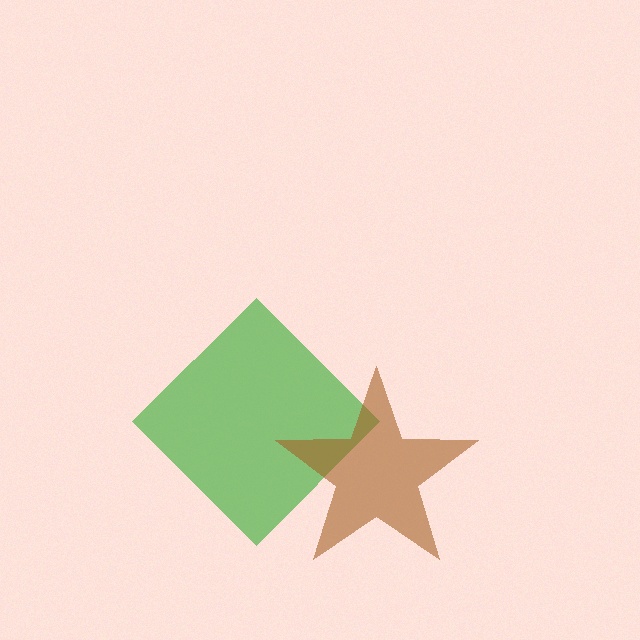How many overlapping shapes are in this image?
There are 2 overlapping shapes in the image.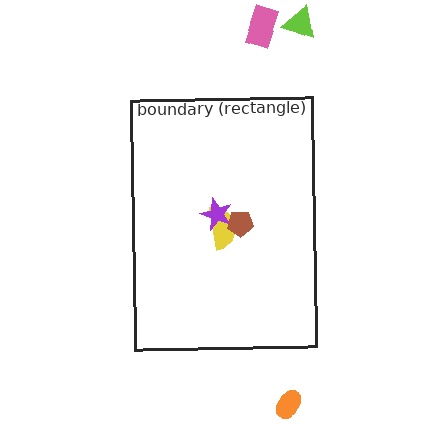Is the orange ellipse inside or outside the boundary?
Outside.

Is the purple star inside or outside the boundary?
Inside.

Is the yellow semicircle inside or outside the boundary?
Inside.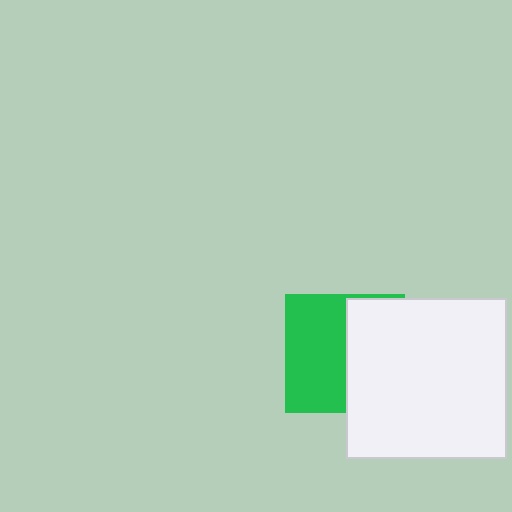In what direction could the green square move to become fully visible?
The green square could move left. That would shift it out from behind the white square entirely.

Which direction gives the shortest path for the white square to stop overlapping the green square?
Moving right gives the shortest separation.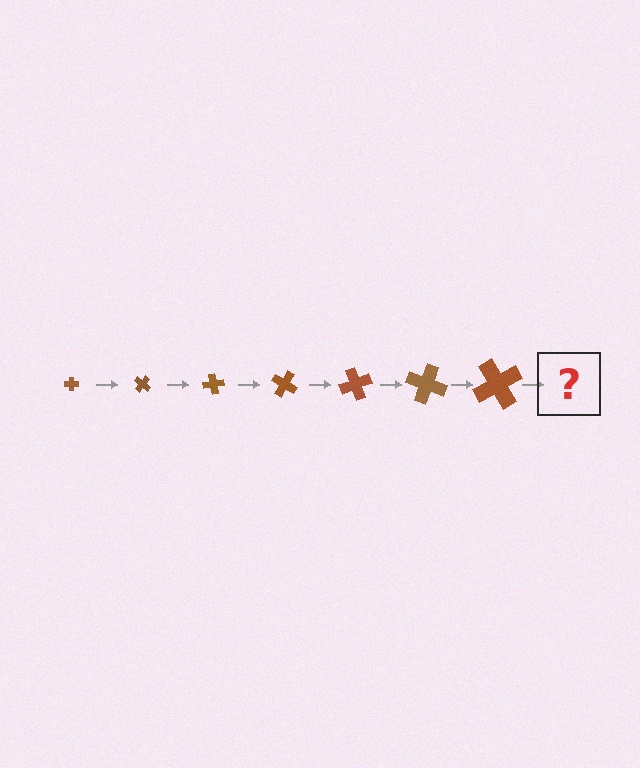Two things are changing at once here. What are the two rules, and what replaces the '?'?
The two rules are that the cross grows larger each step and it rotates 40 degrees each step. The '?' should be a cross, larger than the previous one and rotated 280 degrees from the start.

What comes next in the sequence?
The next element should be a cross, larger than the previous one and rotated 280 degrees from the start.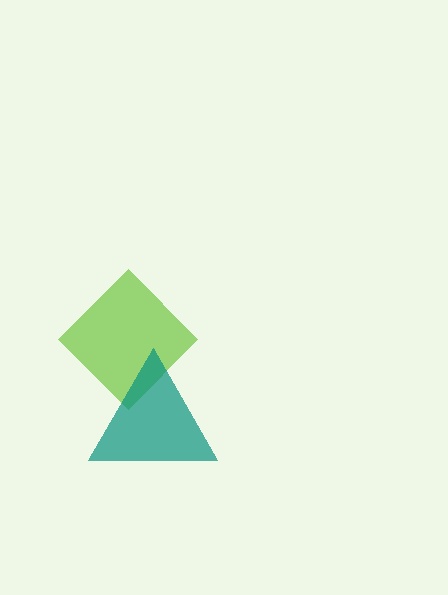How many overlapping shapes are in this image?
There are 2 overlapping shapes in the image.